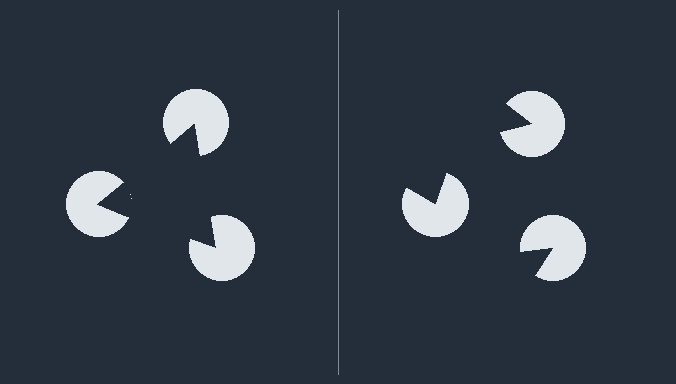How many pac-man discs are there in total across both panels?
6 — 3 on each side.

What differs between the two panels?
The pac-man discs are positioned identically on both sides; only the wedge orientations differ. On the left they align to a triangle; on the right they are misaligned.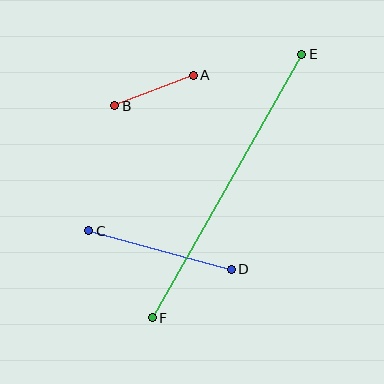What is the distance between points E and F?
The distance is approximately 303 pixels.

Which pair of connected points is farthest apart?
Points E and F are farthest apart.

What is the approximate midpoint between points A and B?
The midpoint is at approximately (154, 91) pixels.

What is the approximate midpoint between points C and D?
The midpoint is at approximately (160, 250) pixels.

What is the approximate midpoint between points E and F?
The midpoint is at approximately (227, 186) pixels.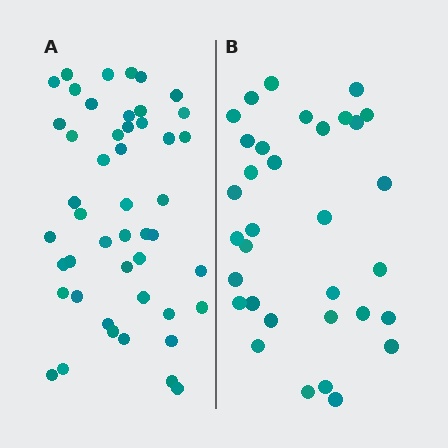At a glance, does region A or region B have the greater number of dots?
Region A (the left region) has more dots.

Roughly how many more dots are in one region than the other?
Region A has approximately 15 more dots than region B.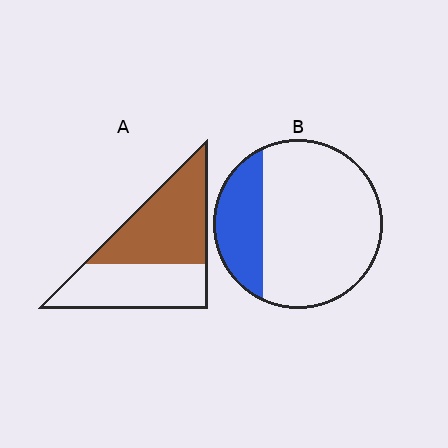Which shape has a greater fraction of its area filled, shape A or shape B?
Shape A.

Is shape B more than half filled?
No.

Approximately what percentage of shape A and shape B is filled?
A is approximately 55% and B is approximately 25%.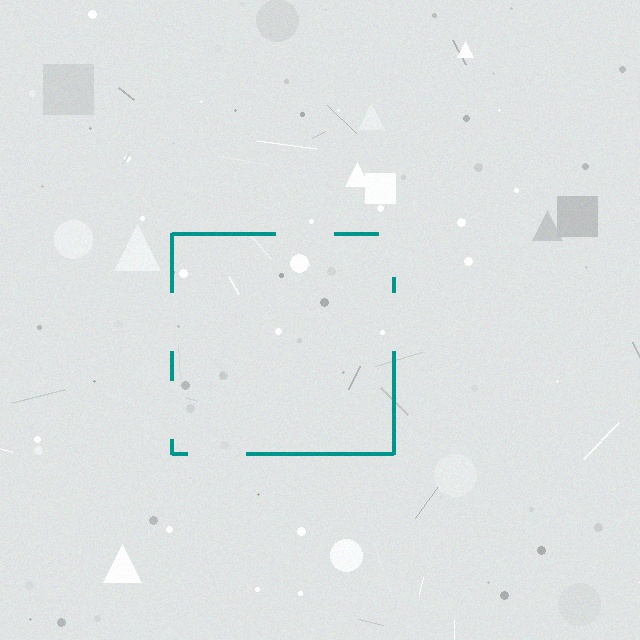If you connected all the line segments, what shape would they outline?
They would outline a square.